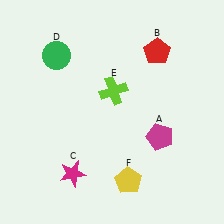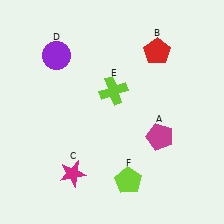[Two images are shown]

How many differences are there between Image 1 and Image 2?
There are 2 differences between the two images.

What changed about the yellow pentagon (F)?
In Image 1, F is yellow. In Image 2, it changed to lime.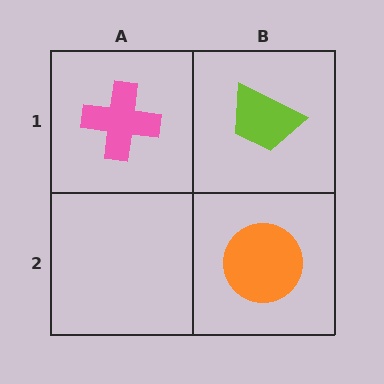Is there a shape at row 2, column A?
No, that cell is empty.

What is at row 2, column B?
An orange circle.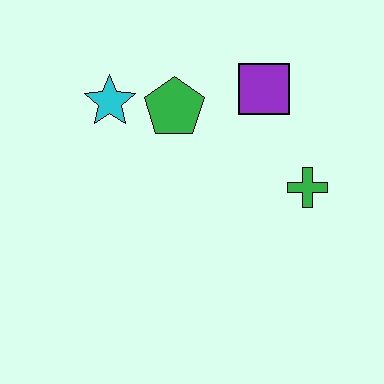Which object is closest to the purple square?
The green pentagon is closest to the purple square.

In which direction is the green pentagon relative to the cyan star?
The green pentagon is to the right of the cyan star.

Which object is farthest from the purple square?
The cyan star is farthest from the purple square.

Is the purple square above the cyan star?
Yes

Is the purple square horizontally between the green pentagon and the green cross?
Yes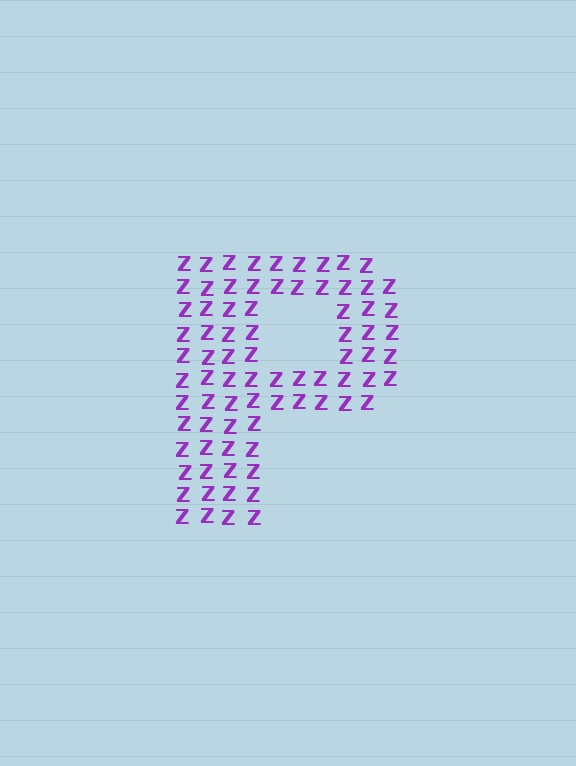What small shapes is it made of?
It is made of small letter Z's.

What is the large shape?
The large shape is the letter P.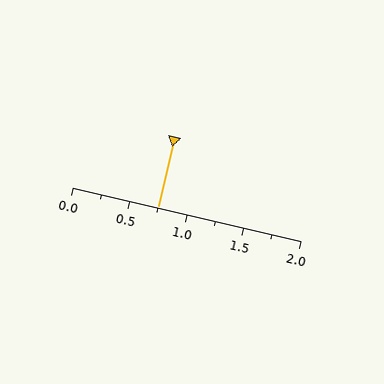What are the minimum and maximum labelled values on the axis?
The axis runs from 0.0 to 2.0.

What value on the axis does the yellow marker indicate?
The marker indicates approximately 0.75.